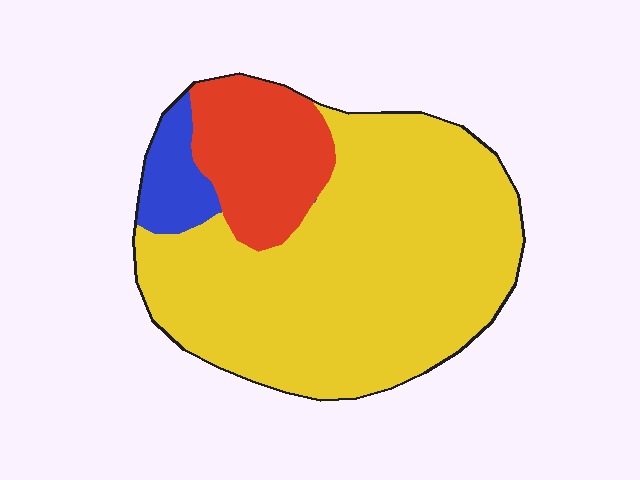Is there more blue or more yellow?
Yellow.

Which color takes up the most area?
Yellow, at roughly 75%.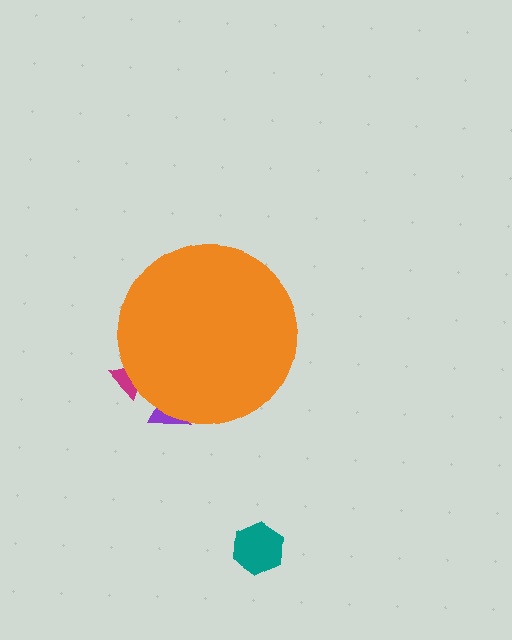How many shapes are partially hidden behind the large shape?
2 shapes are partially hidden.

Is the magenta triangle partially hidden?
Yes, the magenta triangle is partially hidden behind the orange circle.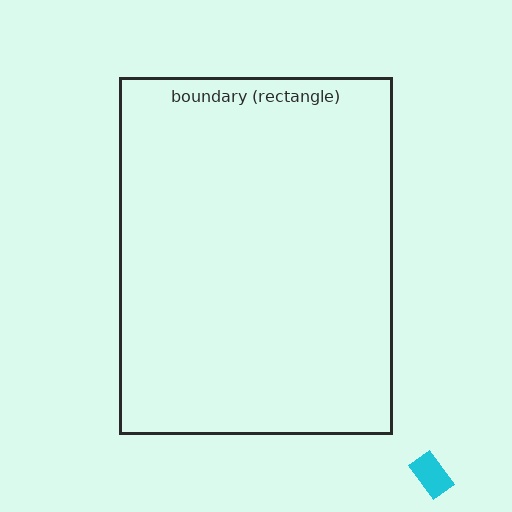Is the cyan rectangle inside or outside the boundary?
Outside.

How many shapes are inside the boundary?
0 inside, 1 outside.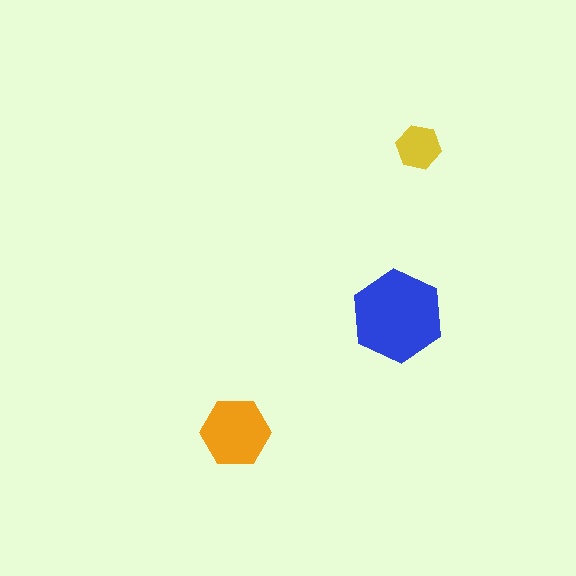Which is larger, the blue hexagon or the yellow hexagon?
The blue one.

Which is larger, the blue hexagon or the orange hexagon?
The blue one.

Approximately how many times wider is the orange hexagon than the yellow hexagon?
About 1.5 times wider.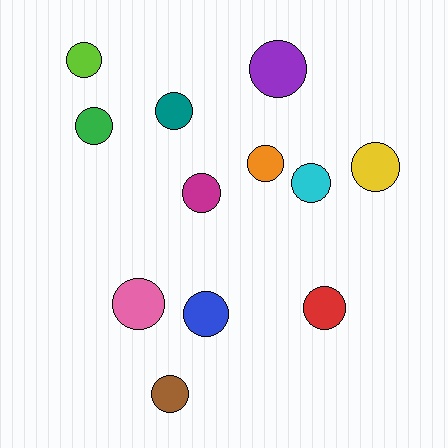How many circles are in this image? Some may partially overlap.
There are 12 circles.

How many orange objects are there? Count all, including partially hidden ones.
There is 1 orange object.